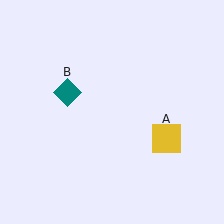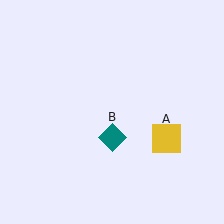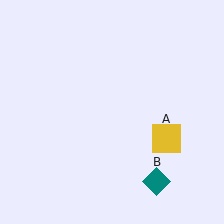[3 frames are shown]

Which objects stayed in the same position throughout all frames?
Yellow square (object A) remained stationary.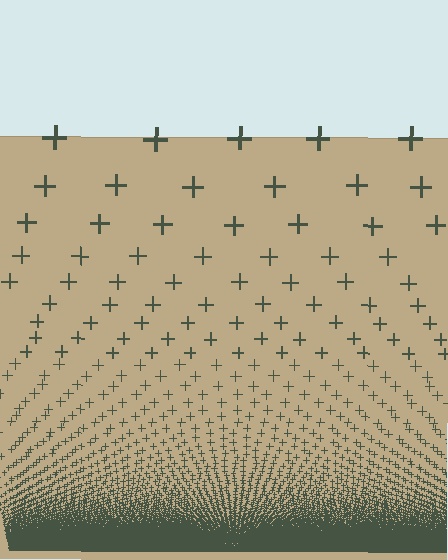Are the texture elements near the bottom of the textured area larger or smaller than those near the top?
Smaller. The gradient is inverted — elements near the bottom are smaller and denser.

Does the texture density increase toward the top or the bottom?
Density increases toward the bottom.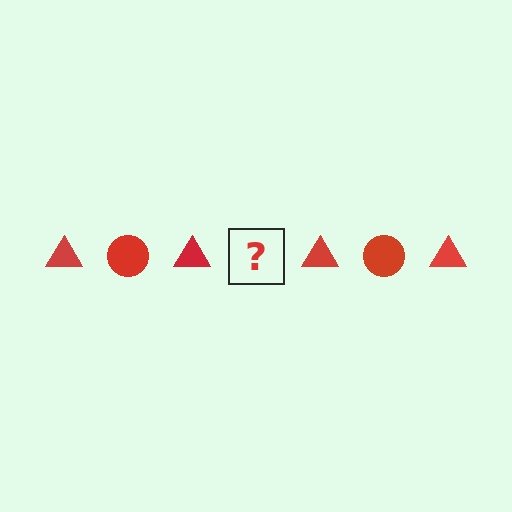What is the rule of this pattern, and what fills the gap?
The rule is that the pattern cycles through triangle, circle shapes in red. The gap should be filled with a red circle.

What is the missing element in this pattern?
The missing element is a red circle.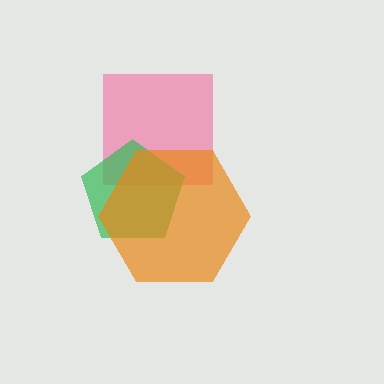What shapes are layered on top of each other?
The layered shapes are: a pink square, a green pentagon, an orange hexagon.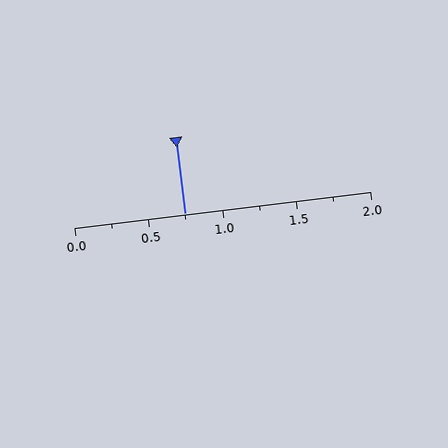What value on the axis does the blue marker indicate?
The marker indicates approximately 0.75.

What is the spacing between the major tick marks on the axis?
The major ticks are spaced 0.5 apart.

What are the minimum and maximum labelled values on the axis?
The axis runs from 0.0 to 2.0.